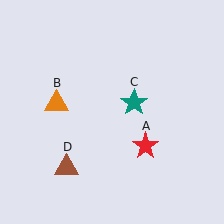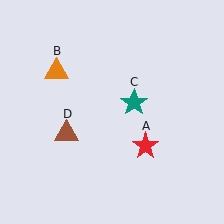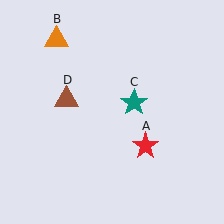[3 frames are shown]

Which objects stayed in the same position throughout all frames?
Red star (object A) and teal star (object C) remained stationary.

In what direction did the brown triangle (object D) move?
The brown triangle (object D) moved up.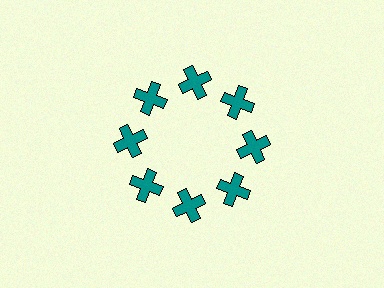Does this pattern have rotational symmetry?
Yes, this pattern has 8-fold rotational symmetry. It looks the same after rotating 45 degrees around the center.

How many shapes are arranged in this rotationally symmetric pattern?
There are 8 shapes, arranged in 8 groups of 1.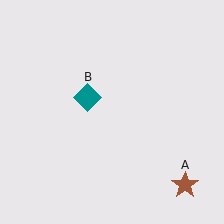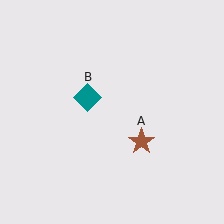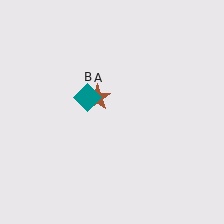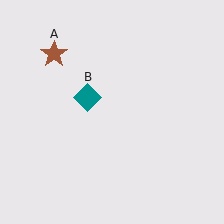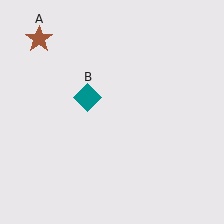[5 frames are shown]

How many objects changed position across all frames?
1 object changed position: brown star (object A).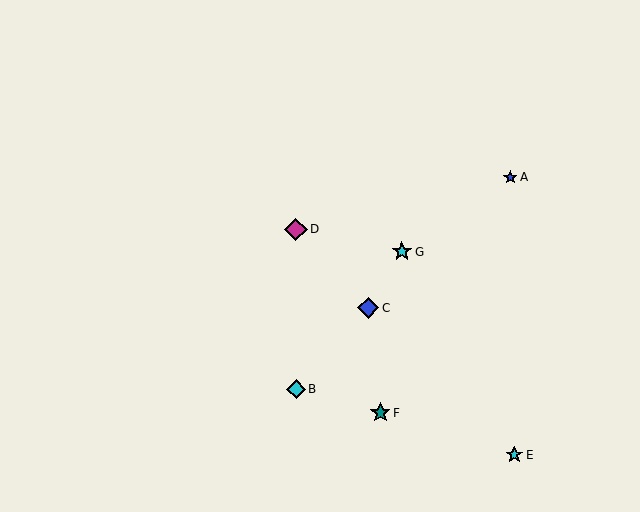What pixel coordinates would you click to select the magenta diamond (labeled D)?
Click at (296, 229) to select the magenta diamond D.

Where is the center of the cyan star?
The center of the cyan star is at (402, 252).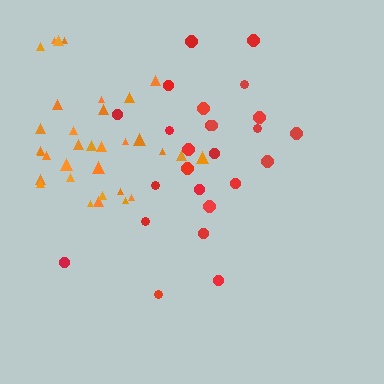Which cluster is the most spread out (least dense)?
Red.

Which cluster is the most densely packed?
Orange.